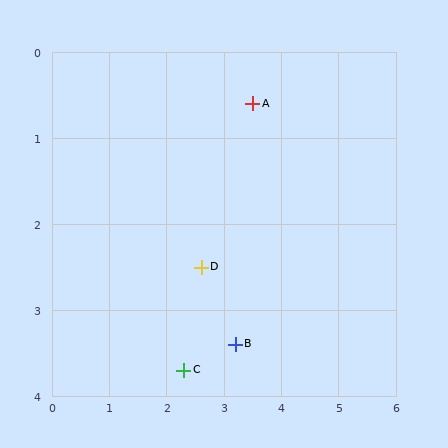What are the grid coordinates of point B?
Point B is at approximately (3.2, 3.4).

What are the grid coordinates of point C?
Point C is at approximately (2.3, 3.7).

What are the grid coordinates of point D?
Point D is at approximately (2.6, 2.5).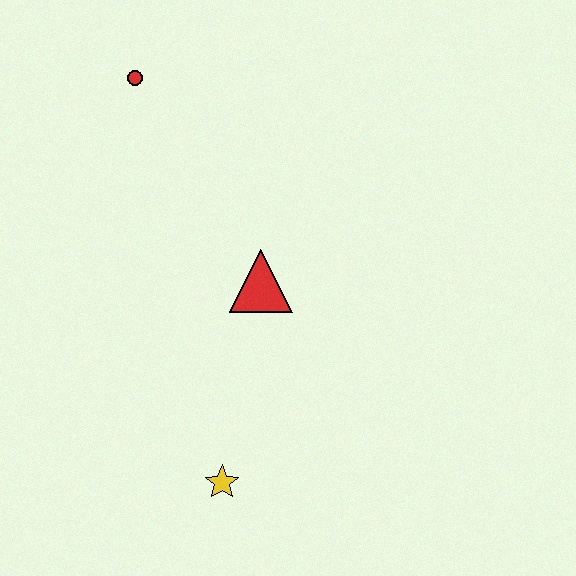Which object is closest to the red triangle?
The yellow star is closest to the red triangle.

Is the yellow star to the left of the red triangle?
Yes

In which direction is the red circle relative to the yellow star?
The red circle is above the yellow star.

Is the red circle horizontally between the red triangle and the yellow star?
No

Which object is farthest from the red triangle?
The red circle is farthest from the red triangle.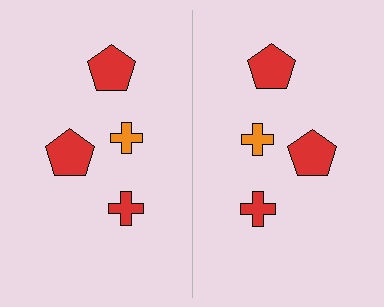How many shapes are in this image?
There are 8 shapes in this image.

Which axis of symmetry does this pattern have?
The pattern has a vertical axis of symmetry running through the center of the image.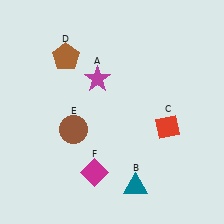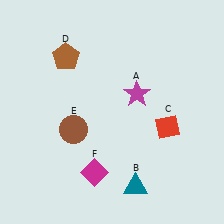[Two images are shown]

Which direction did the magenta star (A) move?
The magenta star (A) moved right.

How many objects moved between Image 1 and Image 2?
1 object moved between the two images.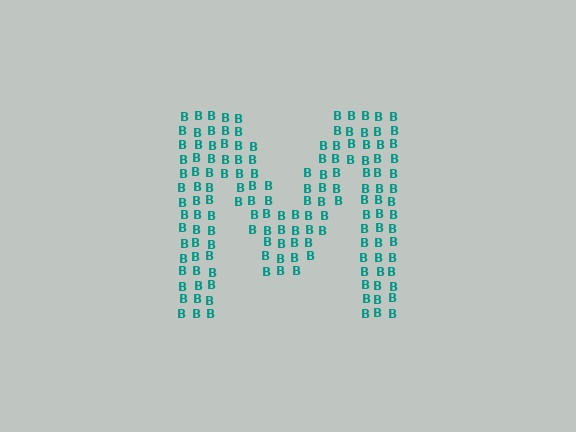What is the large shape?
The large shape is the letter M.